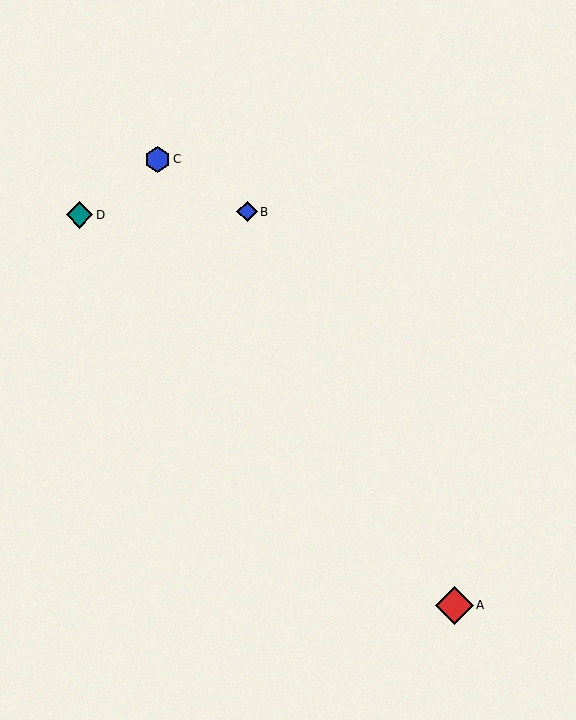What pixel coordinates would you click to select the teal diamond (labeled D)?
Click at (80, 215) to select the teal diamond D.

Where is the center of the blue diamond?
The center of the blue diamond is at (247, 212).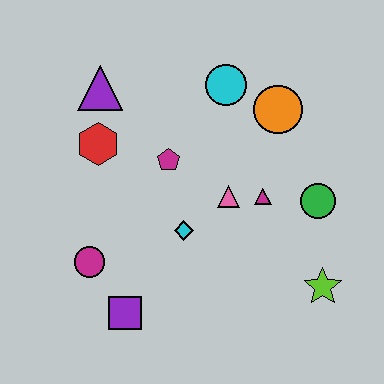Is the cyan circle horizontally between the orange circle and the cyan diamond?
Yes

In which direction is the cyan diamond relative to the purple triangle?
The cyan diamond is below the purple triangle.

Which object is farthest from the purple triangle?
The lime star is farthest from the purple triangle.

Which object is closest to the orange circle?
The cyan circle is closest to the orange circle.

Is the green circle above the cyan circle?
No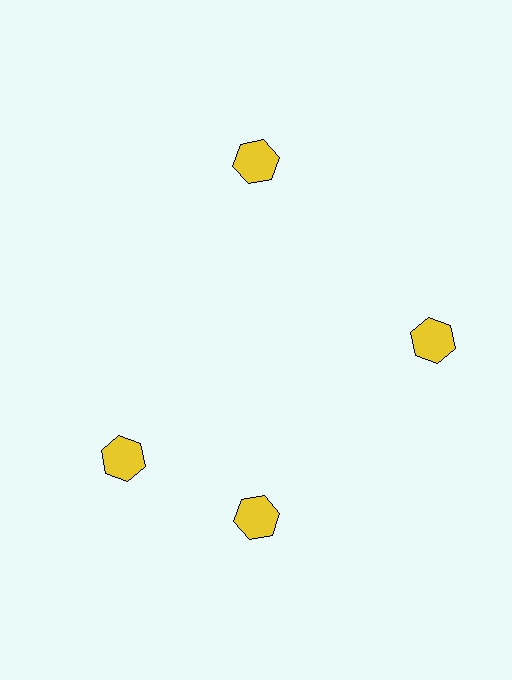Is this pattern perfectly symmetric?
No. The 4 yellow hexagons are arranged in a ring, but one element near the 9 o'clock position is rotated out of alignment along the ring, breaking the 4-fold rotational symmetry.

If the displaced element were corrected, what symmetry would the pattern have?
It would have 4-fold rotational symmetry — the pattern would map onto itself every 90 degrees.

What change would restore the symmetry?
The symmetry would be restored by rotating it back into even spacing with its neighbors so that all 4 hexagons sit at equal angles and equal distance from the center.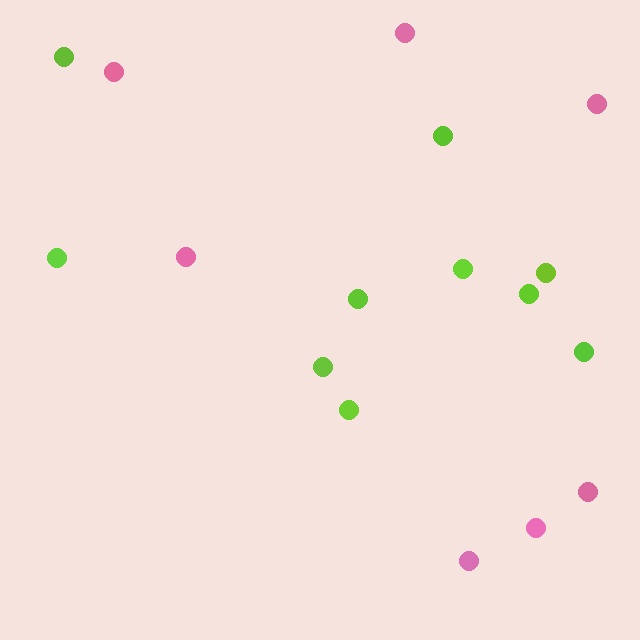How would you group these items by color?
There are 2 groups: one group of lime circles (10) and one group of pink circles (7).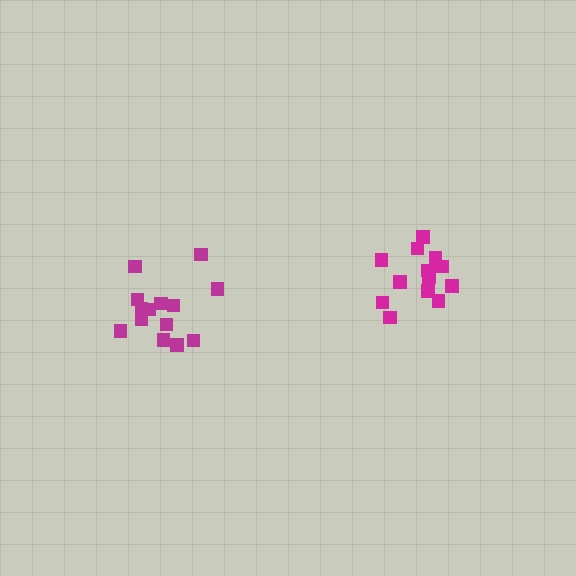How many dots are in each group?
Group 1: 14 dots, Group 2: 14 dots (28 total).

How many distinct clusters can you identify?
There are 2 distinct clusters.